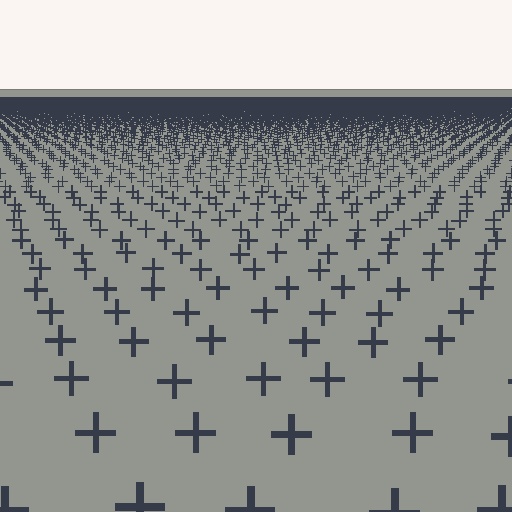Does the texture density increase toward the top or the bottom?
Density increases toward the top.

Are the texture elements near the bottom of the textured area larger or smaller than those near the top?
Larger. Near the bottom, elements are closer to the viewer and appear at a bigger on-screen size.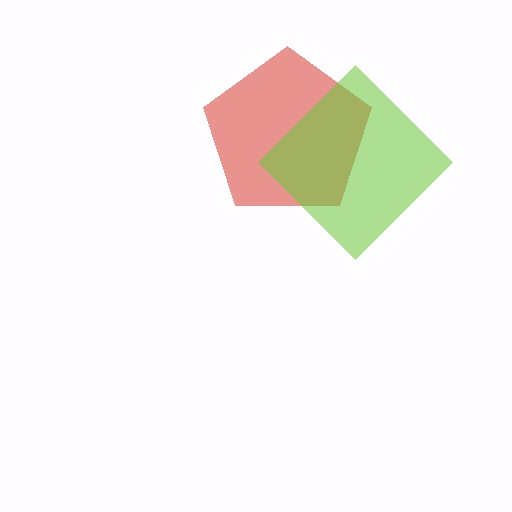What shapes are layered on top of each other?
The layered shapes are: a red pentagon, a lime diamond.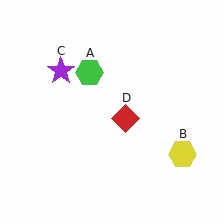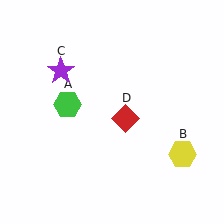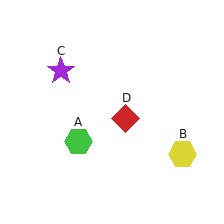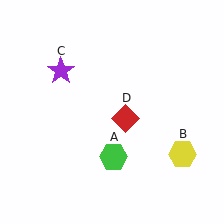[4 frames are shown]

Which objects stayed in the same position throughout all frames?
Yellow hexagon (object B) and purple star (object C) and red diamond (object D) remained stationary.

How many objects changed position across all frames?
1 object changed position: green hexagon (object A).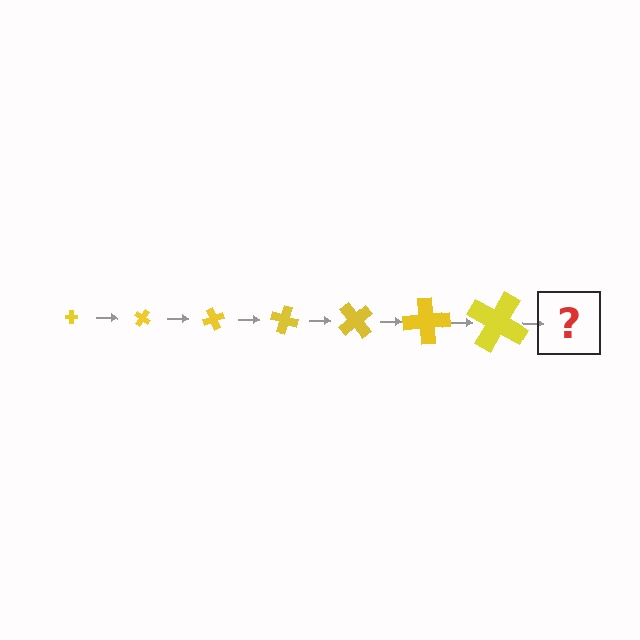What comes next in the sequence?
The next element should be a cross, larger than the previous one and rotated 245 degrees from the start.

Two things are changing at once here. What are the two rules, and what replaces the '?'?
The two rules are that the cross grows larger each step and it rotates 35 degrees each step. The '?' should be a cross, larger than the previous one and rotated 245 degrees from the start.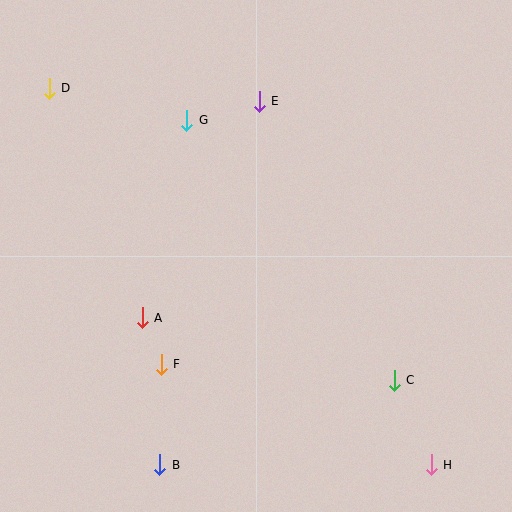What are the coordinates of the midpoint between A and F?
The midpoint between A and F is at (152, 341).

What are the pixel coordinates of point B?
Point B is at (160, 465).